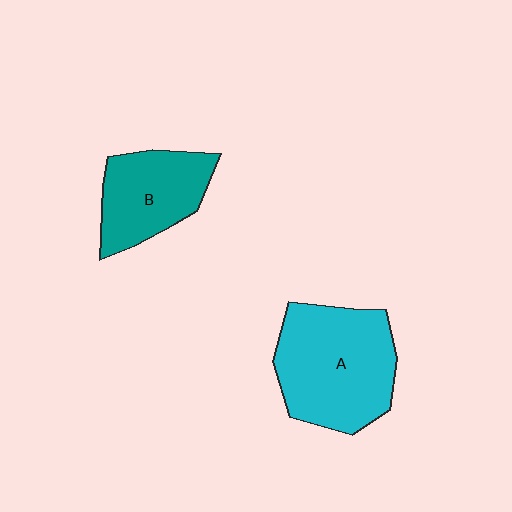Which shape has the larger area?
Shape A (cyan).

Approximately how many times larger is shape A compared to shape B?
Approximately 1.5 times.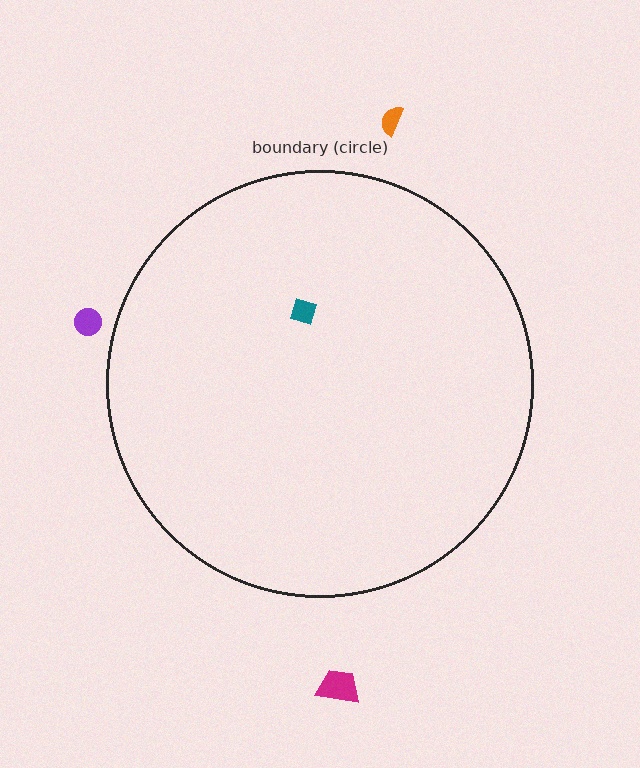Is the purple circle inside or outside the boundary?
Outside.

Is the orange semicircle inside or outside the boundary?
Outside.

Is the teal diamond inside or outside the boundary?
Inside.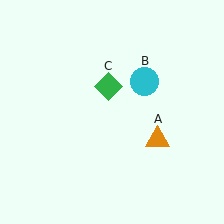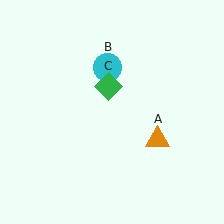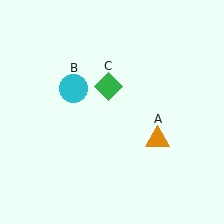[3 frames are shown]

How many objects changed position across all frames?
1 object changed position: cyan circle (object B).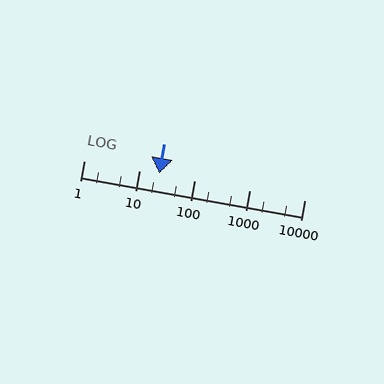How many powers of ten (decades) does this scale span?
The scale spans 4 decades, from 1 to 10000.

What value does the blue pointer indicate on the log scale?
The pointer indicates approximately 23.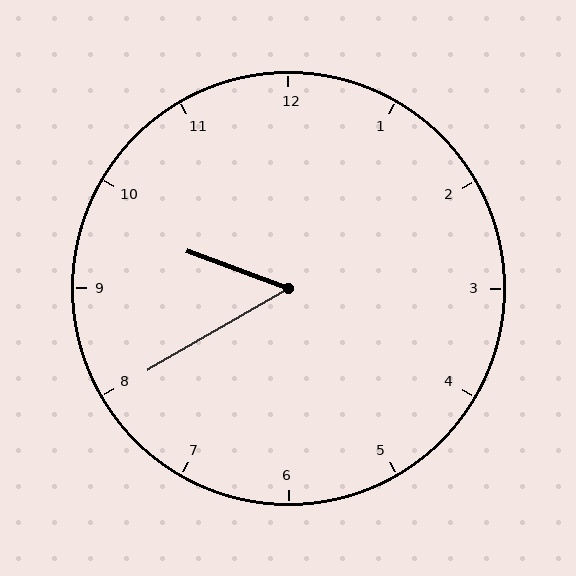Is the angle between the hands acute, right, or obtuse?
It is acute.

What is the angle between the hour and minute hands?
Approximately 50 degrees.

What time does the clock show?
9:40.